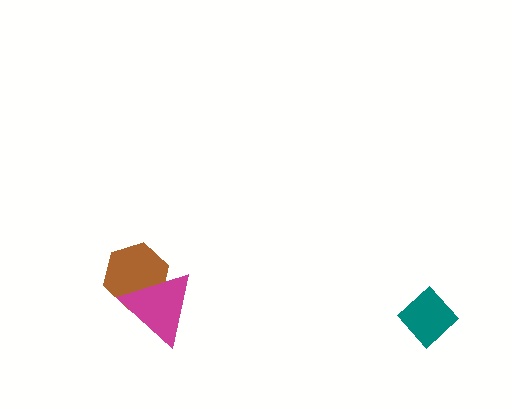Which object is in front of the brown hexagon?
The magenta triangle is in front of the brown hexagon.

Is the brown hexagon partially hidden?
Yes, it is partially covered by another shape.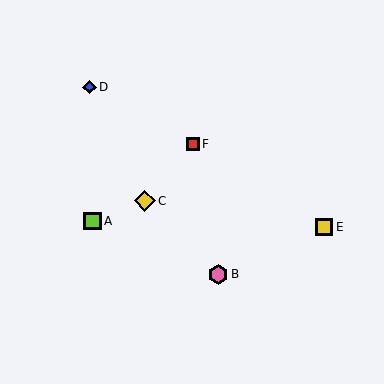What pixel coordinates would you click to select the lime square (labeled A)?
Click at (93, 221) to select the lime square A.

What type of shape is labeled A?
Shape A is a lime square.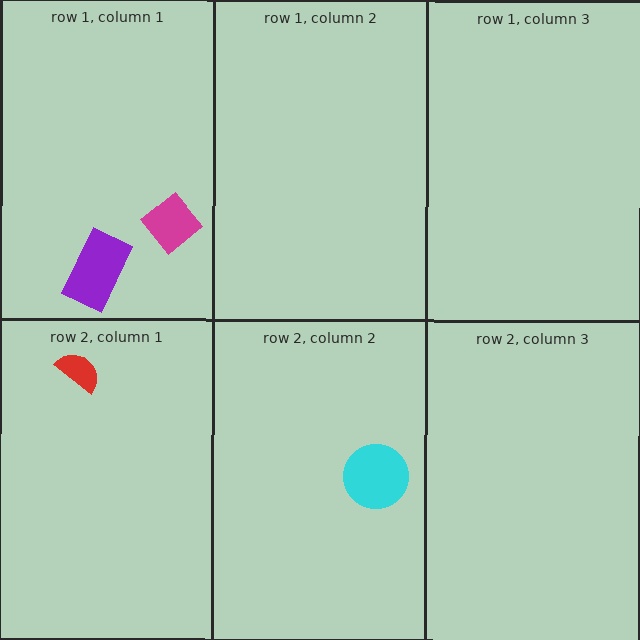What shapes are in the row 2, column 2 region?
The cyan circle.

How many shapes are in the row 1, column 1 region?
2.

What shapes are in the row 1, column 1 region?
The purple rectangle, the magenta diamond.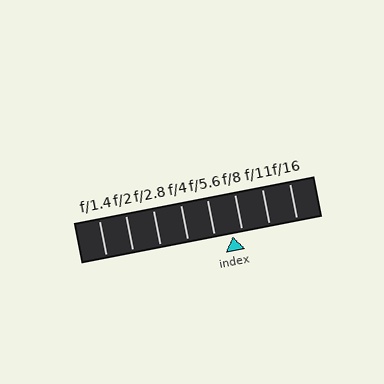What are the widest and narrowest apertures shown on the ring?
The widest aperture shown is f/1.4 and the narrowest is f/16.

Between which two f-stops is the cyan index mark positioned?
The index mark is between f/5.6 and f/8.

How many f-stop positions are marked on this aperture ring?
There are 8 f-stop positions marked.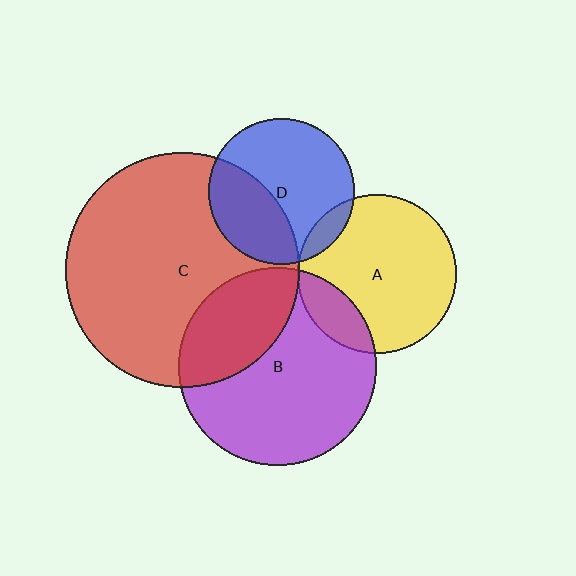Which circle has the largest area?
Circle C (red).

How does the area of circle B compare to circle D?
Approximately 1.8 times.